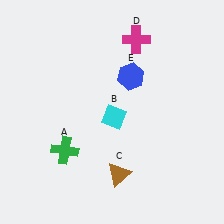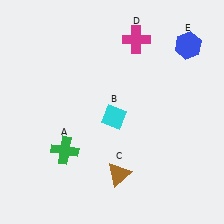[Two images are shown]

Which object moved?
The blue hexagon (E) moved right.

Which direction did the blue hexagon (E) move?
The blue hexagon (E) moved right.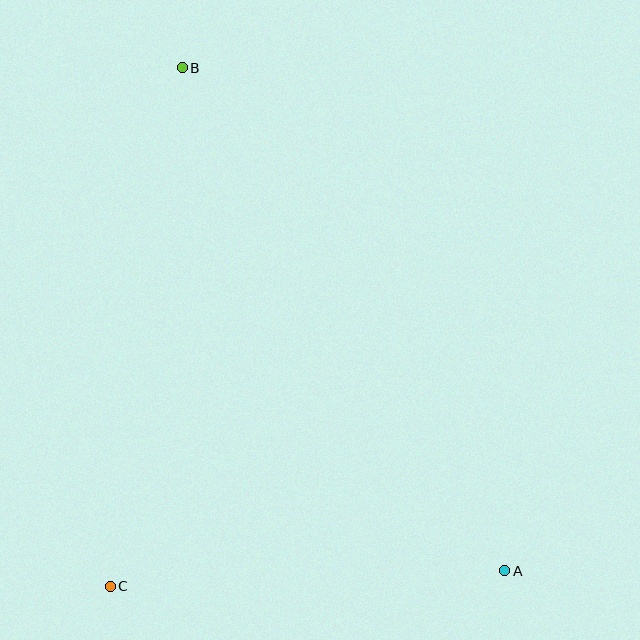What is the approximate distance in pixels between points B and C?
The distance between B and C is approximately 523 pixels.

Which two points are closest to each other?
Points A and C are closest to each other.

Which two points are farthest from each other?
Points A and B are farthest from each other.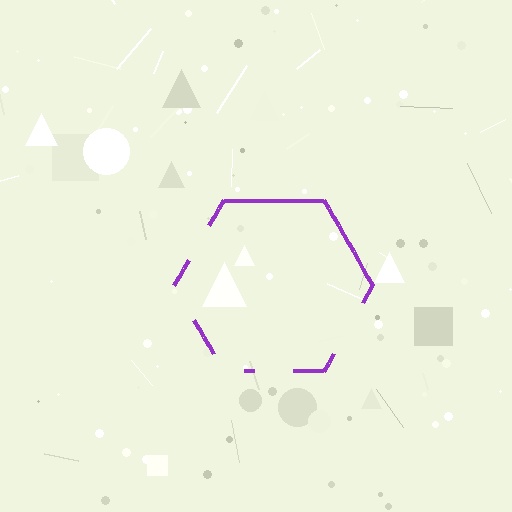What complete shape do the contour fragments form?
The contour fragments form a hexagon.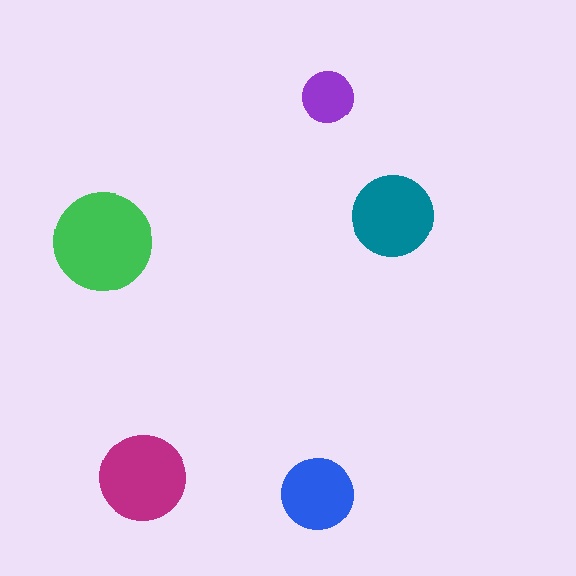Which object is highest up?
The purple circle is topmost.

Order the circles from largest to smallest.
the green one, the magenta one, the teal one, the blue one, the purple one.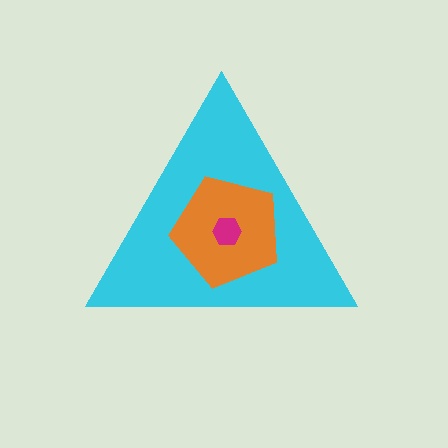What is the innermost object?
The magenta hexagon.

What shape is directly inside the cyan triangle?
The orange pentagon.